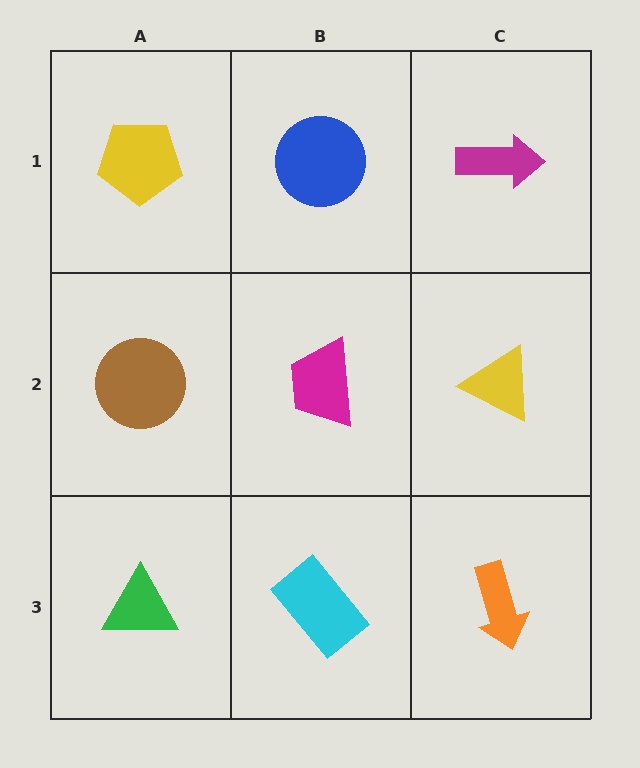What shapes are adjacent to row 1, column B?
A magenta trapezoid (row 2, column B), a yellow pentagon (row 1, column A), a magenta arrow (row 1, column C).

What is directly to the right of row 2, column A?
A magenta trapezoid.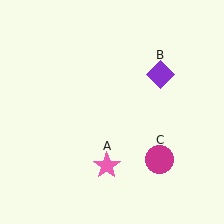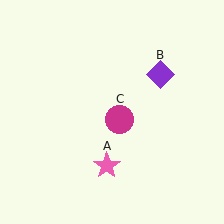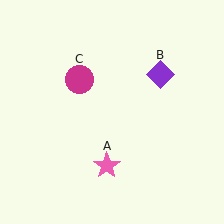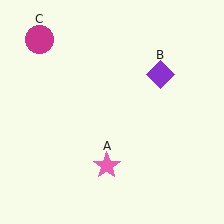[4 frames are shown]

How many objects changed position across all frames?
1 object changed position: magenta circle (object C).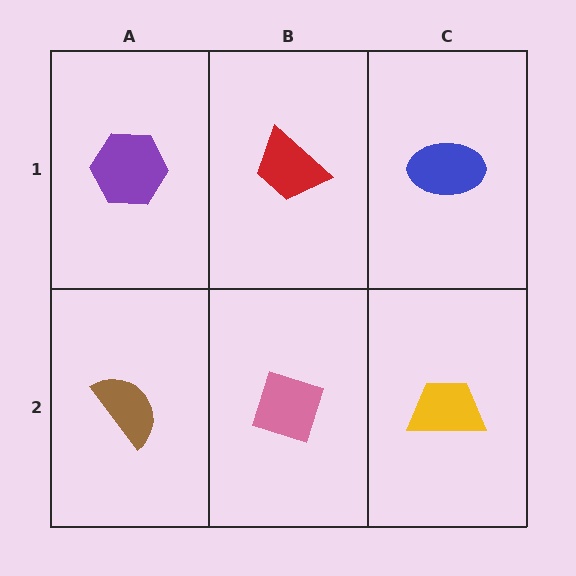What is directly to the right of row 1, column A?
A red trapezoid.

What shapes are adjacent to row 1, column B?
A pink diamond (row 2, column B), a purple hexagon (row 1, column A), a blue ellipse (row 1, column C).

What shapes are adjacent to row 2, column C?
A blue ellipse (row 1, column C), a pink diamond (row 2, column B).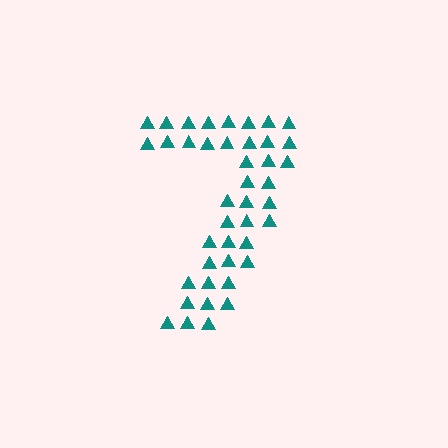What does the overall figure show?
The overall figure shows the digit 7.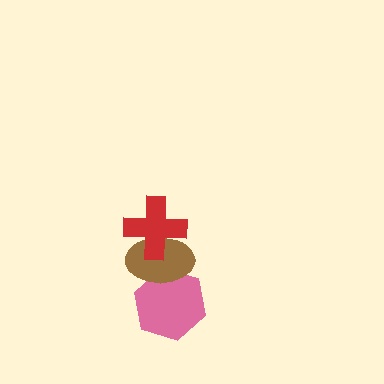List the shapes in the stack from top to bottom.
From top to bottom: the red cross, the brown ellipse, the pink hexagon.